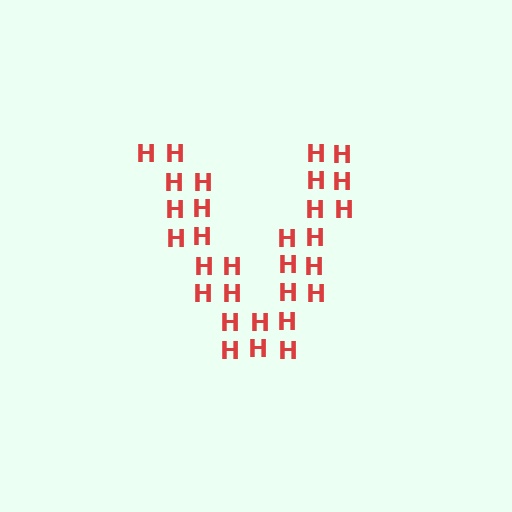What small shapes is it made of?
It is made of small letter H's.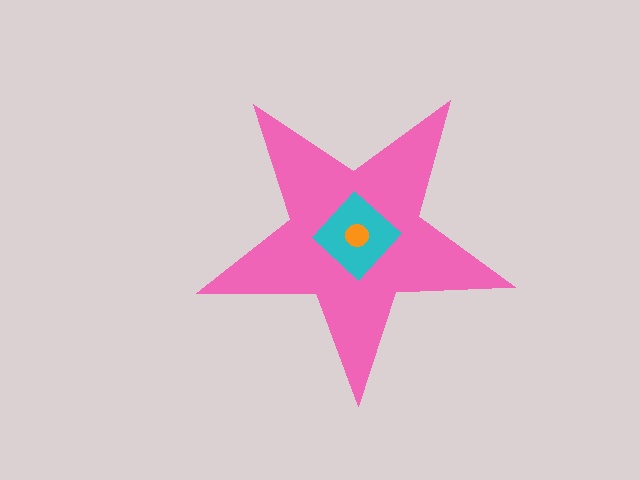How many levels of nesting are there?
3.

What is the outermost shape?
The pink star.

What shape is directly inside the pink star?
The cyan diamond.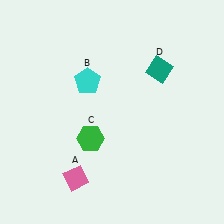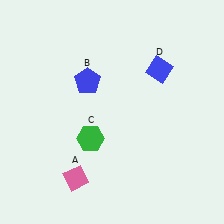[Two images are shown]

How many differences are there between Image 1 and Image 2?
There are 2 differences between the two images.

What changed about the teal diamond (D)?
In Image 1, D is teal. In Image 2, it changed to blue.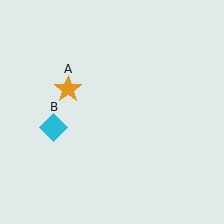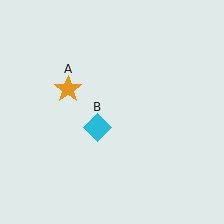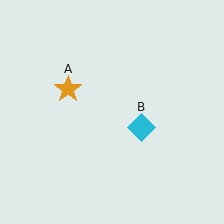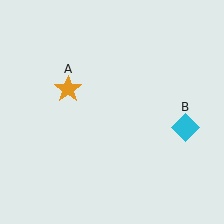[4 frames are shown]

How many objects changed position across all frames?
1 object changed position: cyan diamond (object B).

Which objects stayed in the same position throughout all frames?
Orange star (object A) remained stationary.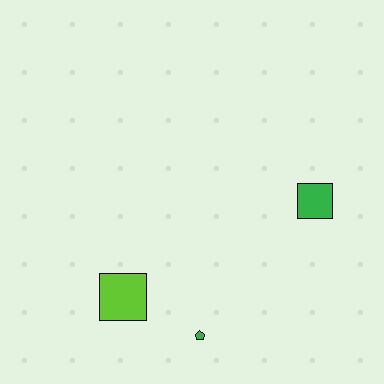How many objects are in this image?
There are 3 objects.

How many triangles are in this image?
There are no triangles.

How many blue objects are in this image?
There are no blue objects.